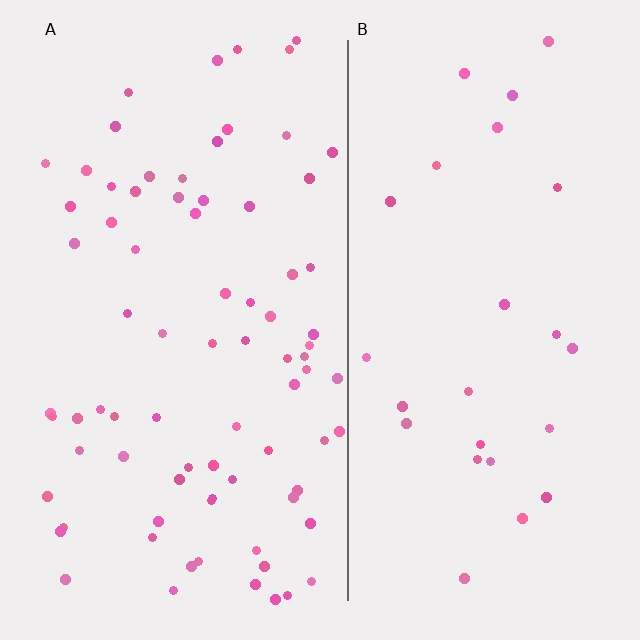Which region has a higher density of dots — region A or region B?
A (the left).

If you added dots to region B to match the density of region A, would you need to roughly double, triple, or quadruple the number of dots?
Approximately triple.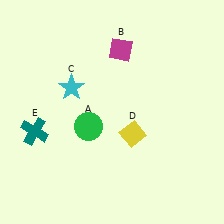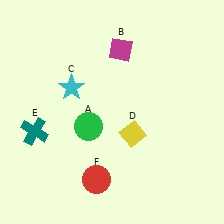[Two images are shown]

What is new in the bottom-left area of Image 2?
A red circle (F) was added in the bottom-left area of Image 2.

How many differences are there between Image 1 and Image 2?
There is 1 difference between the two images.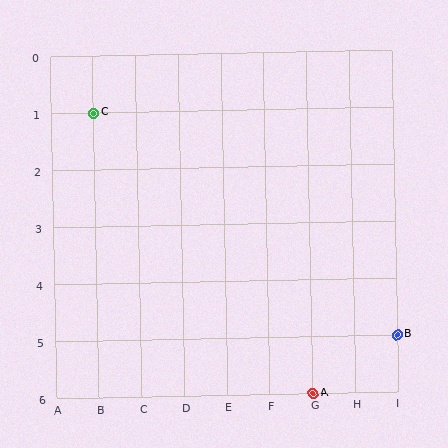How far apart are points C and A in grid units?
Points C and A are 5 columns and 5 rows apart (about 7.1 grid units diagonally).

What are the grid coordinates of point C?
Point C is at grid coordinates (B, 1).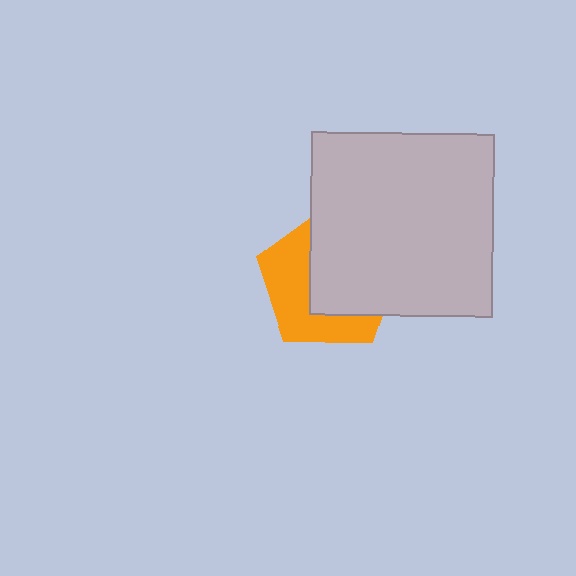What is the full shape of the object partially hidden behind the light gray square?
The partially hidden object is an orange pentagon.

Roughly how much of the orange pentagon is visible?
A small part of it is visible (roughly 44%).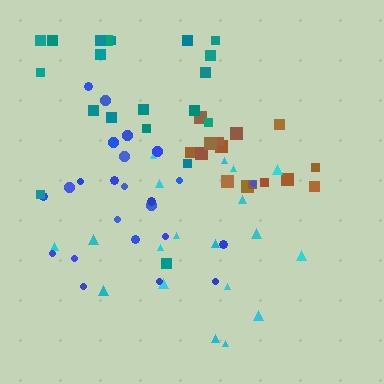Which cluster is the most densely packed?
Brown.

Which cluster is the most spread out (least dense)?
Teal.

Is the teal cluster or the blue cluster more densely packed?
Blue.